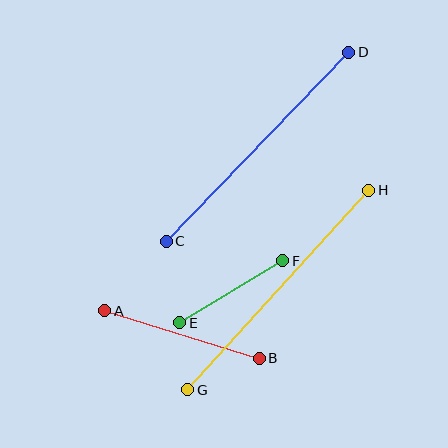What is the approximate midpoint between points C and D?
The midpoint is at approximately (257, 147) pixels.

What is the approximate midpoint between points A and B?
The midpoint is at approximately (182, 334) pixels.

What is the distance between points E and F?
The distance is approximately 120 pixels.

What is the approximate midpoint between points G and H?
The midpoint is at approximately (278, 290) pixels.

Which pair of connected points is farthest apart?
Points G and H are farthest apart.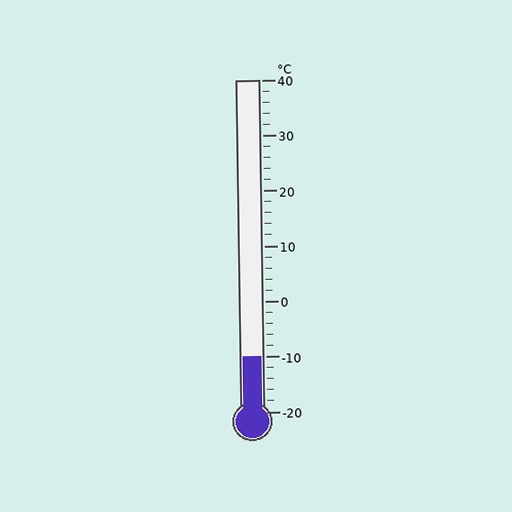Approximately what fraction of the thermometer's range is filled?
The thermometer is filled to approximately 15% of its range.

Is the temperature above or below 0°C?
The temperature is below 0°C.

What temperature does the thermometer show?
The thermometer shows approximately -10°C.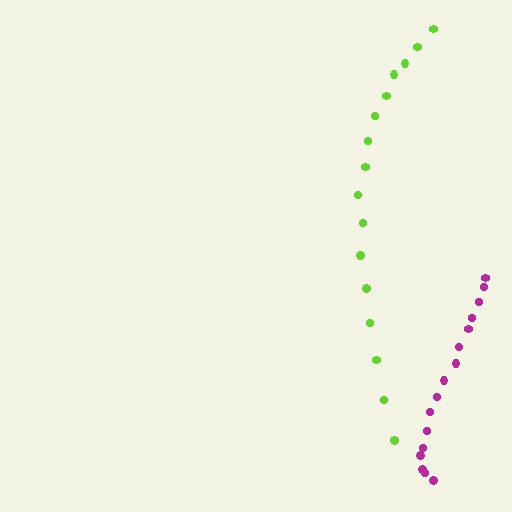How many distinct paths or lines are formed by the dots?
There are 2 distinct paths.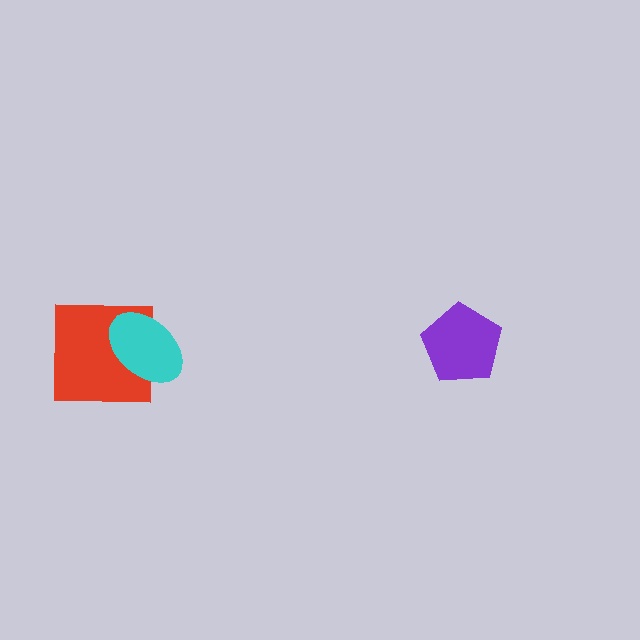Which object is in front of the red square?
The cyan ellipse is in front of the red square.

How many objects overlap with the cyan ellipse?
1 object overlaps with the cyan ellipse.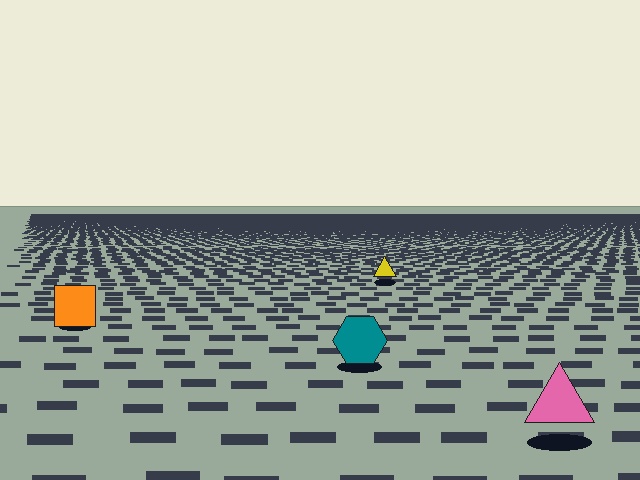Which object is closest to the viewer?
The pink triangle is closest. The texture marks near it are larger and more spread out.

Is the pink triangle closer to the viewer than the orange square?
Yes. The pink triangle is closer — you can tell from the texture gradient: the ground texture is coarser near it.